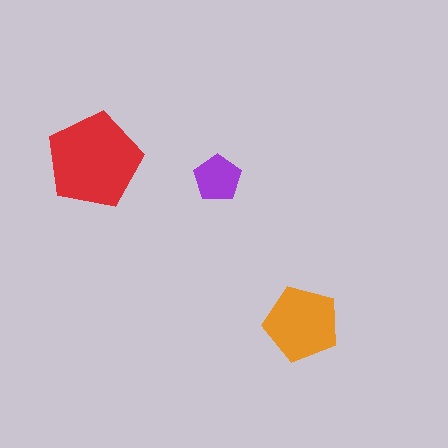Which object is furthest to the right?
The orange pentagon is rightmost.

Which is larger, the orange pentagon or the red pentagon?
The red one.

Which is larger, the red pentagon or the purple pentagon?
The red one.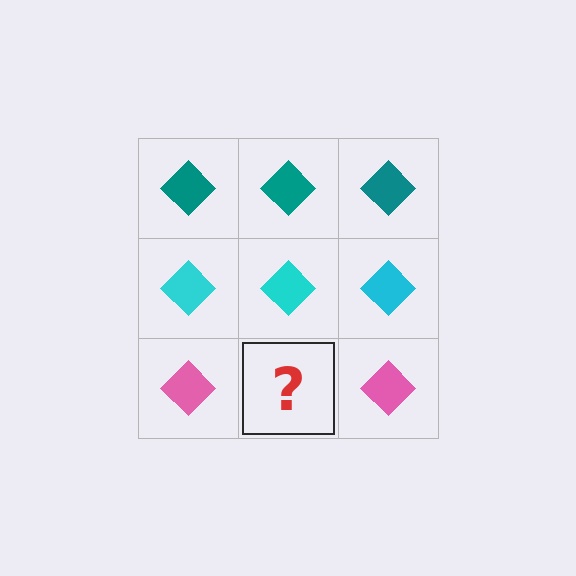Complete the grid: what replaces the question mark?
The question mark should be replaced with a pink diamond.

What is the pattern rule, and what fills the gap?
The rule is that each row has a consistent color. The gap should be filled with a pink diamond.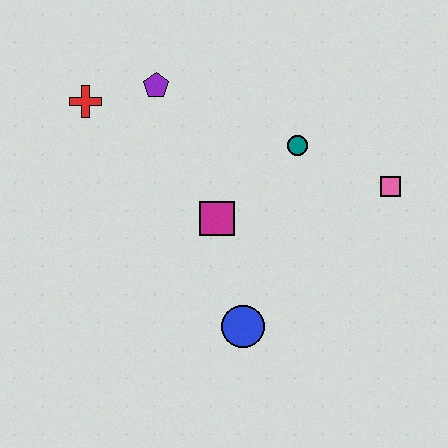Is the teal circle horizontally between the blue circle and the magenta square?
No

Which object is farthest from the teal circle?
The red cross is farthest from the teal circle.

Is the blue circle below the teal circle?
Yes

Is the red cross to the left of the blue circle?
Yes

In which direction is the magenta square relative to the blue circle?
The magenta square is above the blue circle.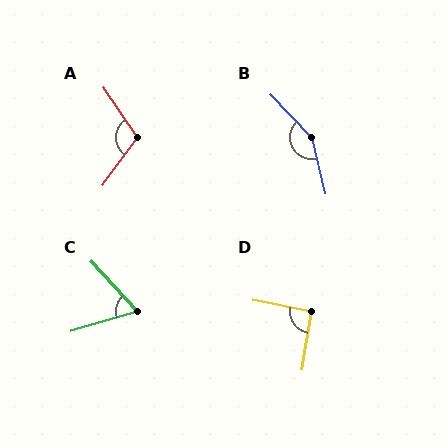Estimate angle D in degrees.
Approximately 92 degrees.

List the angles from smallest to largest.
C (64°), D (92°), A (110°), B (150°).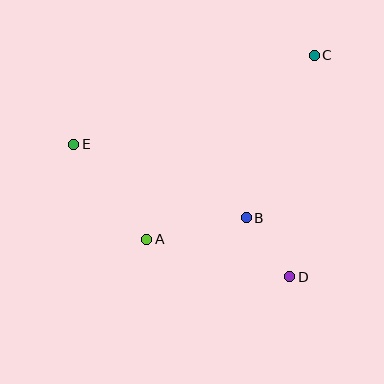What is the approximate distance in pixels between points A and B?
The distance between A and B is approximately 102 pixels.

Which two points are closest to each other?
Points B and D are closest to each other.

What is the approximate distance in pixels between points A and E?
The distance between A and E is approximately 120 pixels.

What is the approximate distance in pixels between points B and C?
The distance between B and C is approximately 176 pixels.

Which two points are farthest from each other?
Points C and E are farthest from each other.